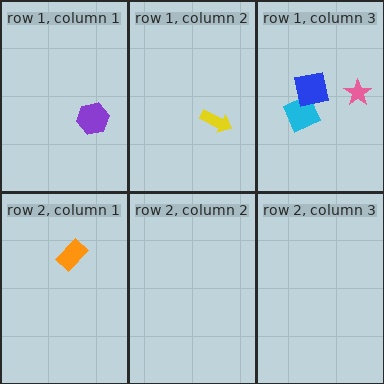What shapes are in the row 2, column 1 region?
The orange rectangle.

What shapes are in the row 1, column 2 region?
The yellow arrow.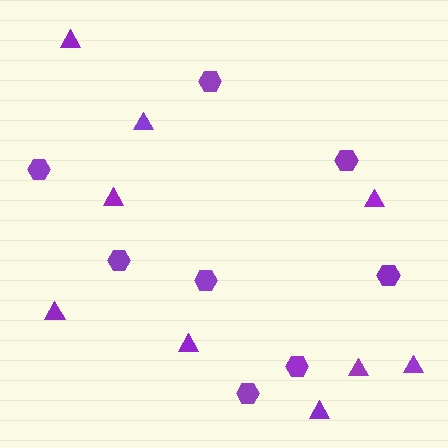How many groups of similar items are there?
There are 2 groups: one group of hexagons (8) and one group of triangles (9).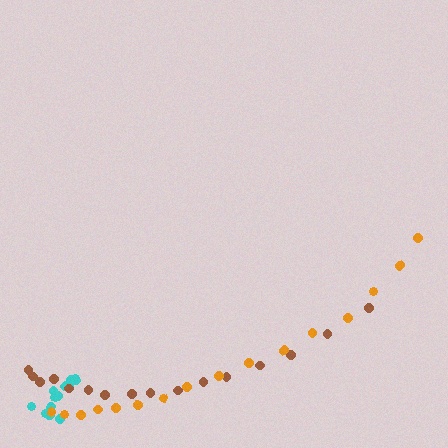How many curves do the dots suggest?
There are 3 distinct paths.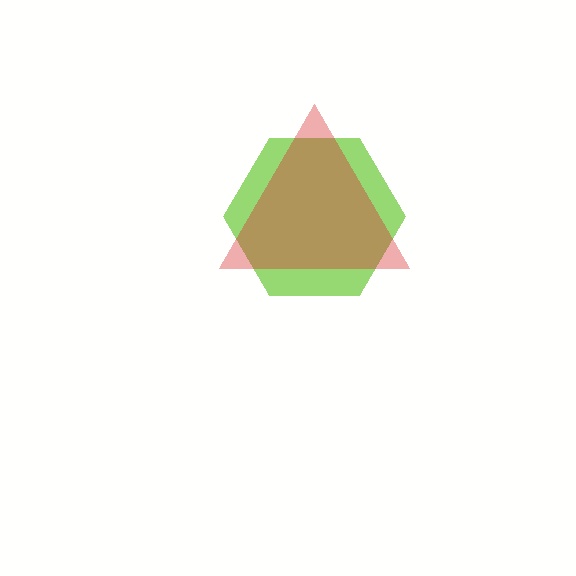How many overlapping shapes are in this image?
There are 2 overlapping shapes in the image.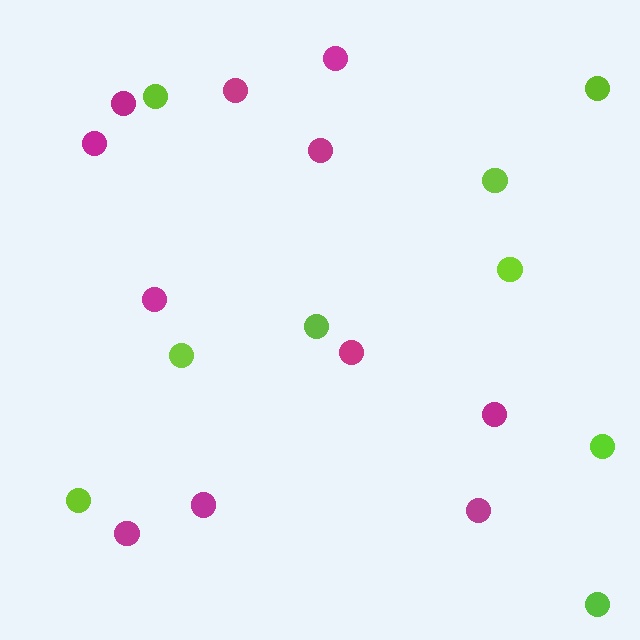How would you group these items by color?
There are 2 groups: one group of magenta circles (11) and one group of lime circles (9).